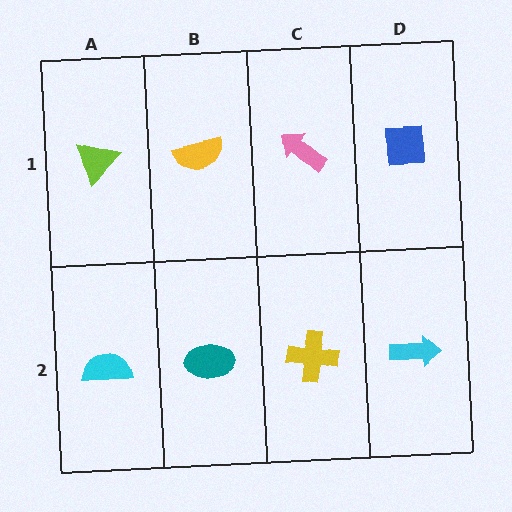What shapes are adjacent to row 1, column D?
A cyan arrow (row 2, column D), a pink arrow (row 1, column C).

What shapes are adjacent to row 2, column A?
A lime triangle (row 1, column A), a teal ellipse (row 2, column B).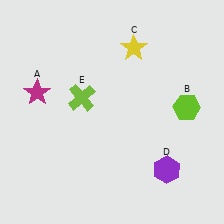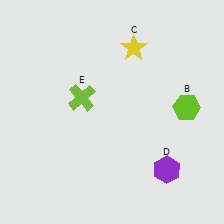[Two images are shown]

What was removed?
The magenta star (A) was removed in Image 2.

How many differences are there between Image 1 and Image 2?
There is 1 difference between the two images.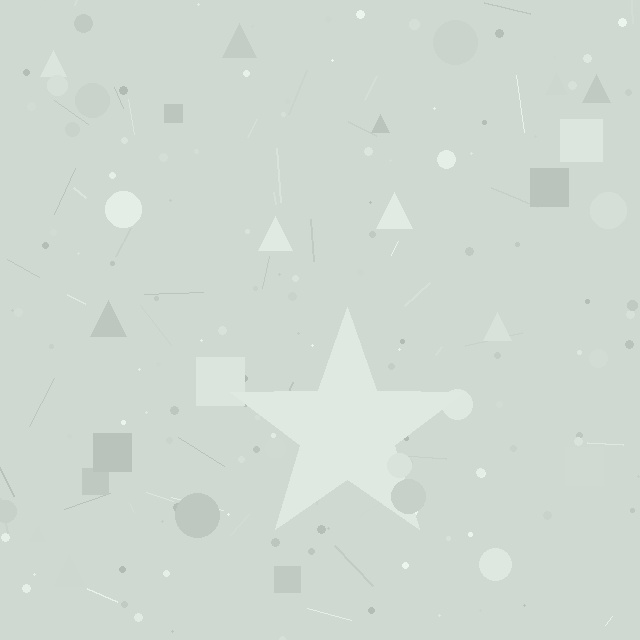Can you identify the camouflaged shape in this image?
The camouflaged shape is a star.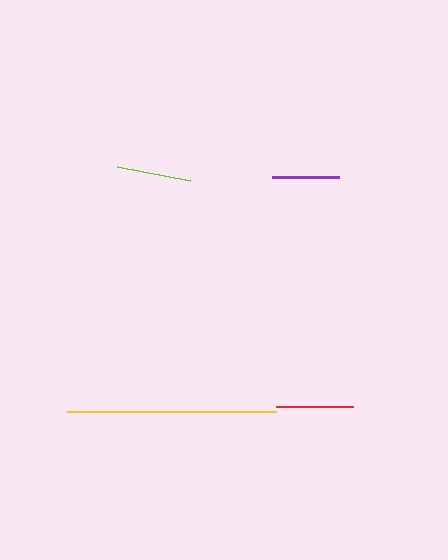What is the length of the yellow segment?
The yellow segment is approximately 210 pixels long.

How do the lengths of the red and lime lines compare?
The red and lime lines are approximately the same length.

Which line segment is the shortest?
The purple line is the shortest at approximately 68 pixels.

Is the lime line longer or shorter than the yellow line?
The yellow line is longer than the lime line.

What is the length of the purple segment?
The purple segment is approximately 68 pixels long.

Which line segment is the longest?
The yellow line is the longest at approximately 210 pixels.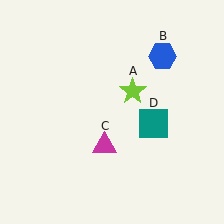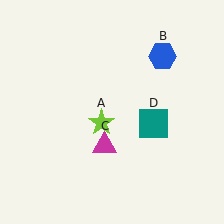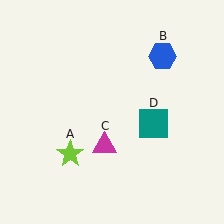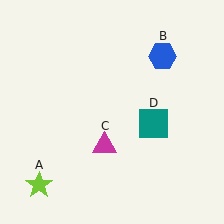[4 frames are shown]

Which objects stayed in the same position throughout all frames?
Blue hexagon (object B) and magenta triangle (object C) and teal square (object D) remained stationary.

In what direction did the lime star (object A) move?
The lime star (object A) moved down and to the left.